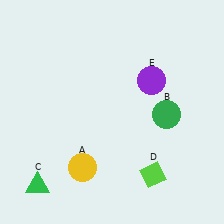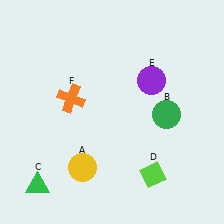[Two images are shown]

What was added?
An orange cross (F) was added in Image 2.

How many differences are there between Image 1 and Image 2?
There is 1 difference between the two images.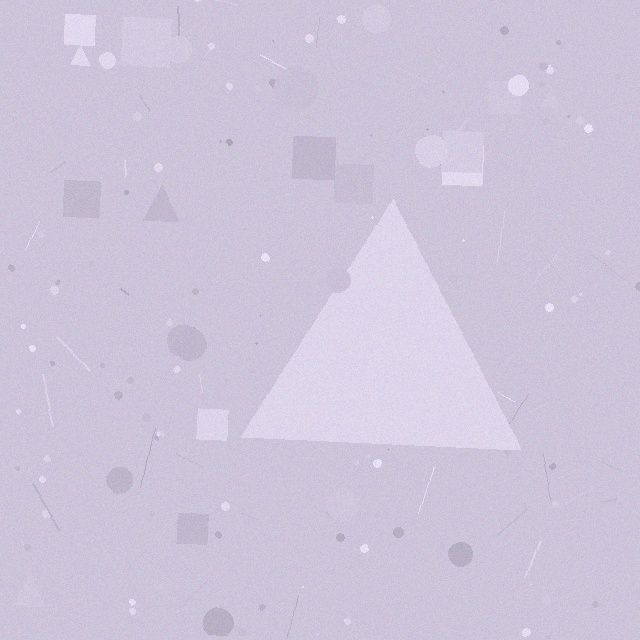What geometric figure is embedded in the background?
A triangle is embedded in the background.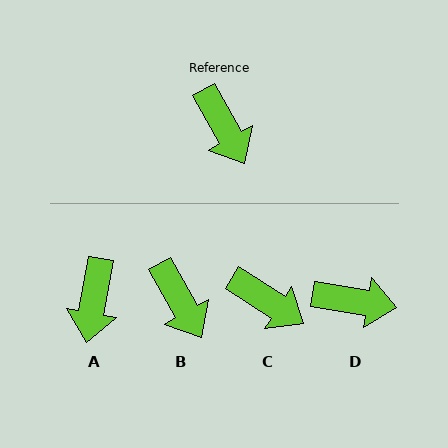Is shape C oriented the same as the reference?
No, it is off by about 28 degrees.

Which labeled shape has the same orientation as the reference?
B.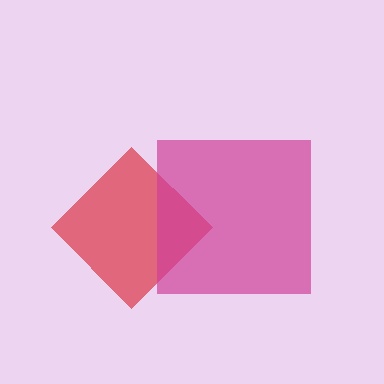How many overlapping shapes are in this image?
There are 2 overlapping shapes in the image.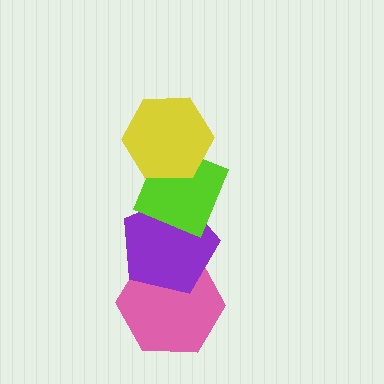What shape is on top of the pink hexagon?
The purple pentagon is on top of the pink hexagon.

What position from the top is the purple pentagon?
The purple pentagon is 3rd from the top.